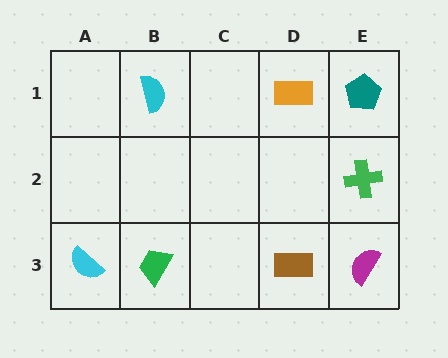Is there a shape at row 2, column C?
No, that cell is empty.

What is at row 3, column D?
A brown rectangle.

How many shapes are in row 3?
4 shapes.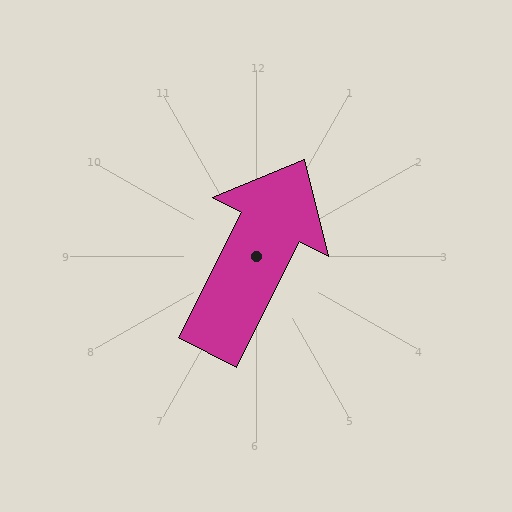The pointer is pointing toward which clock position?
Roughly 1 o'clock.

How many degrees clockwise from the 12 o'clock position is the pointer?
Approximately 27 degrees.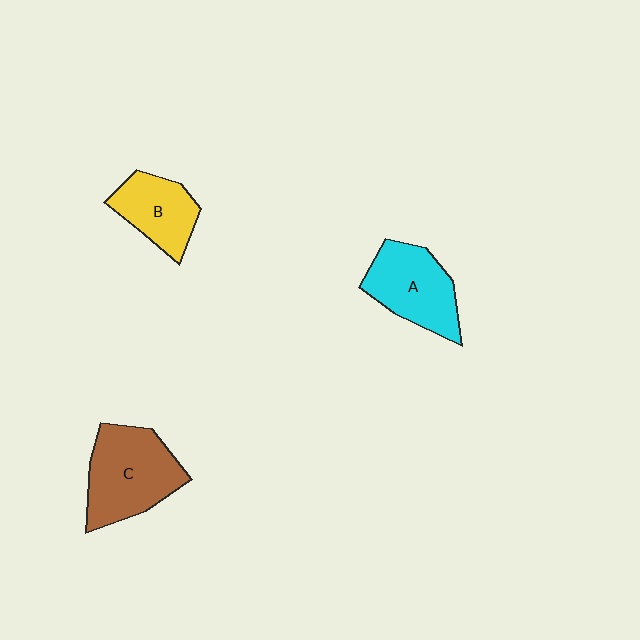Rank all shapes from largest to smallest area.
From largest to smallest: C (brown), A (cyan), B (yellow).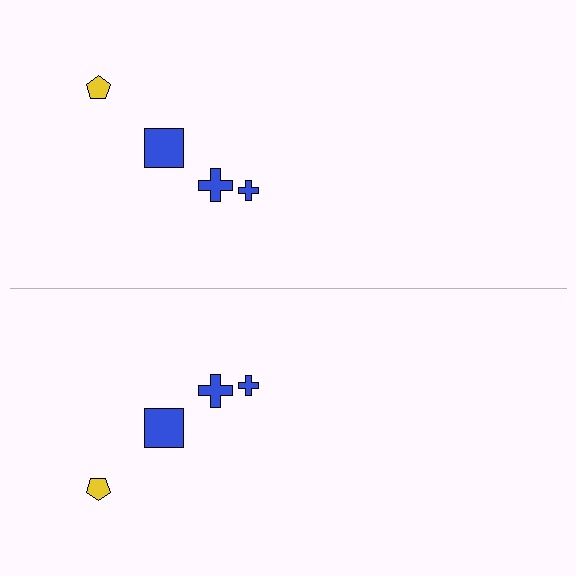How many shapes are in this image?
There are 8 shapes in this image.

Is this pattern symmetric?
Yes, this pattern has bilateral (reflection) symmetry.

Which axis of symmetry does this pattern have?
The pattern has a horizontal axis of symmetry running through the center of the image.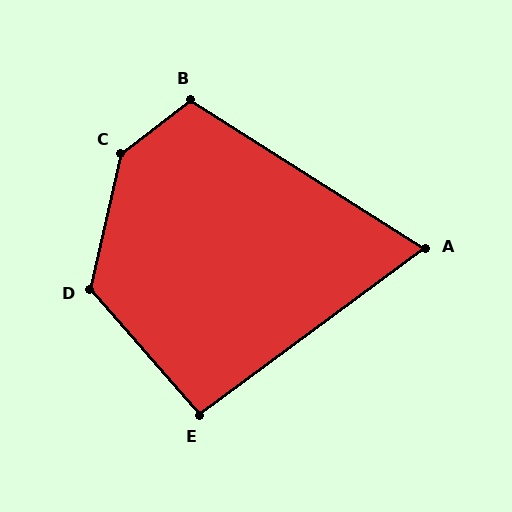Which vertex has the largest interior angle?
C, at approximately 141 degrees.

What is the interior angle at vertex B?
Approximately 110 degrees (obtuse).